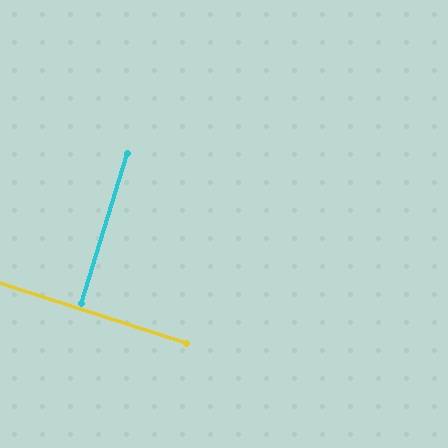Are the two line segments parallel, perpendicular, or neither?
Perpendicular — they meet at approximately 89°.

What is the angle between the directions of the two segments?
Approximately 89 degrees.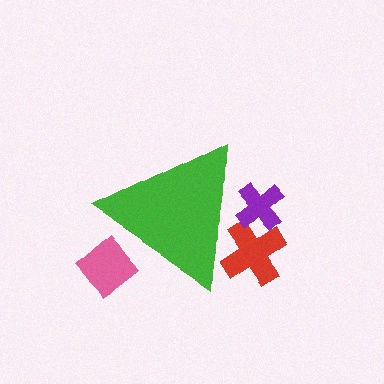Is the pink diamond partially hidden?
Yes, the pink diamond is partially hidden behind the green triangle.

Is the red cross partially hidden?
Yes, the red cross is partially hidden behind the green triangle.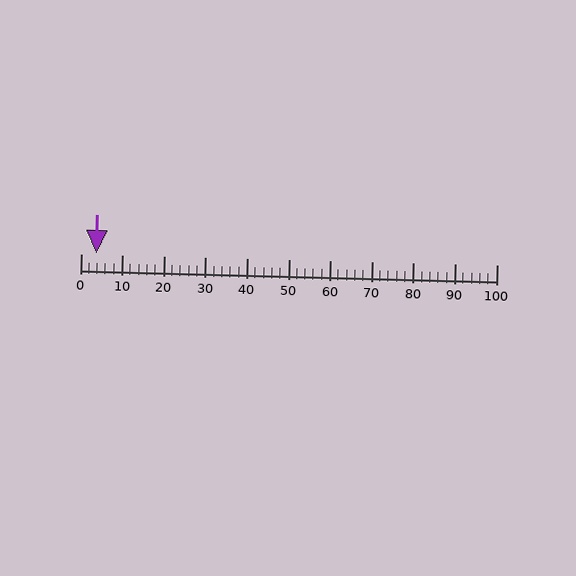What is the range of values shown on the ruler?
The ruler shows values from 0 to 100.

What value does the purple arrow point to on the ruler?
The purple arrow points to approximately 4.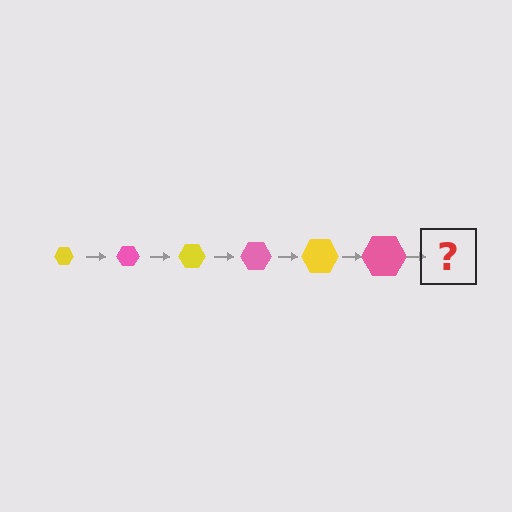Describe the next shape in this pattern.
It should be a yellow hexagon, larger than the previous one.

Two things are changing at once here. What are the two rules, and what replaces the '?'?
The two rules are that the hexagon grows larger each step and the color cycles through yellow and pink. The '?' should be a yellow hexagon, larger than the previous one.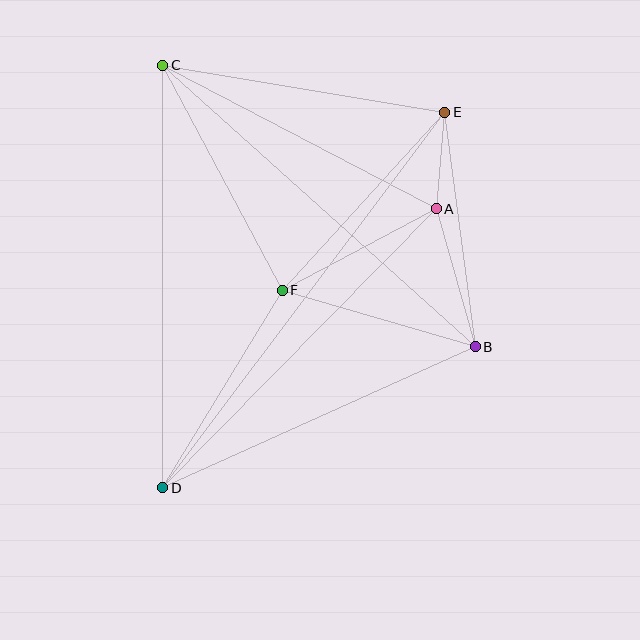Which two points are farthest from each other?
Points D and E are farthest from each other.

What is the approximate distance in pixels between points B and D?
The distance between B and D is approximately 342 pixels.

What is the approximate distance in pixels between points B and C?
The distance between B and C is approximately 421 pixels.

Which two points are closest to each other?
Points A and E are closest to each other.